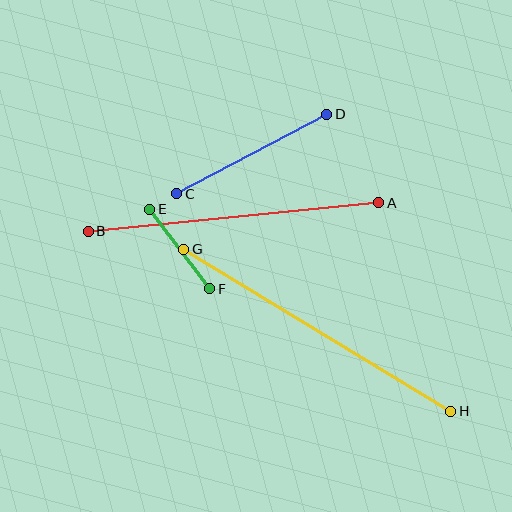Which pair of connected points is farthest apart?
Points G and H are farthest apart.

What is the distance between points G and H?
The distance is approximately 312 pixels.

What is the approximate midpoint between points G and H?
The midpoint is at approximately (317, 330) pixels.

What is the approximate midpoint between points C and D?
The midpoint is at approximately (252, 154) pixels.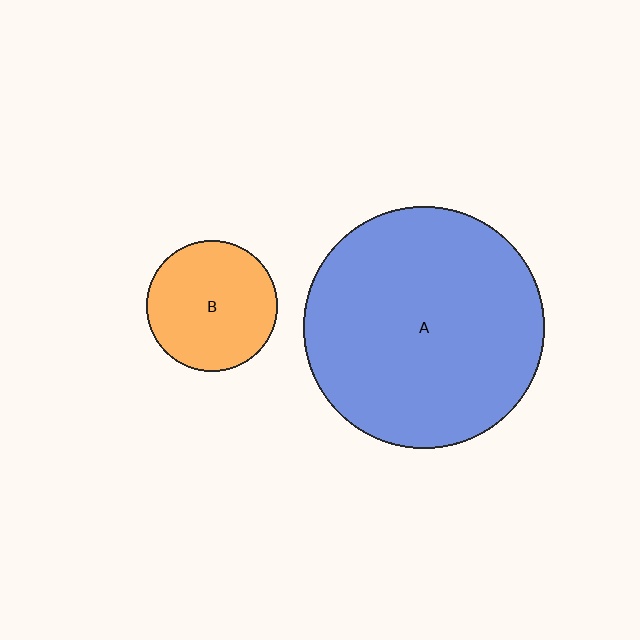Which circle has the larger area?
Circle A (blue).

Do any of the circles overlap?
No, none of the circles overlap.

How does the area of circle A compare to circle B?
Approximately 3.4 times.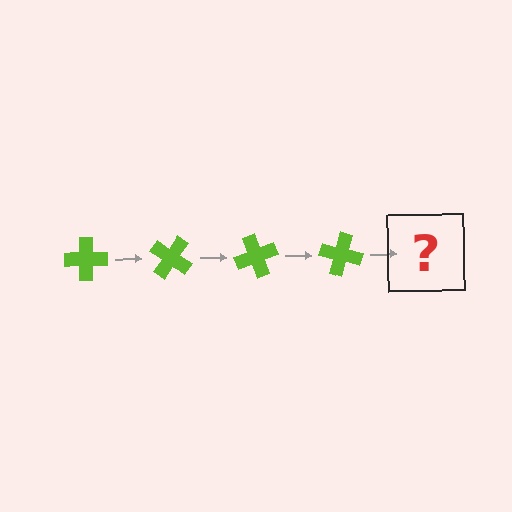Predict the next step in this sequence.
The next step is a lime cross rotated 140 degrees.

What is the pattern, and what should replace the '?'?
The pattern is that the cross rotates 35 degrees each step. The '?' should be a lime cross rotated 140 degrees.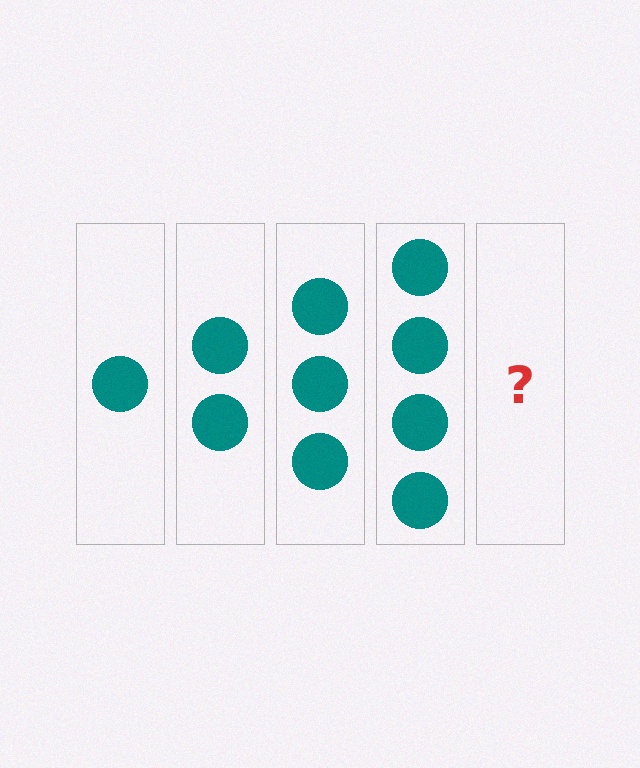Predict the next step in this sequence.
The next step is 5 circles.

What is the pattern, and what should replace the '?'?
The pattern is that each step adds one more circle. The '?' should be 5 circles.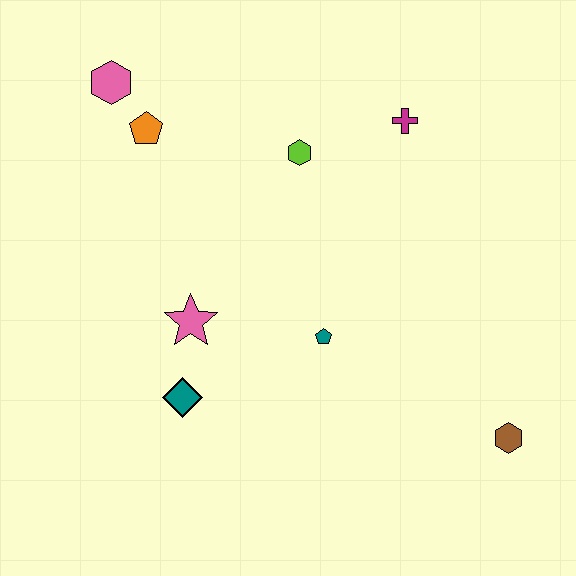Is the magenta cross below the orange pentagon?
No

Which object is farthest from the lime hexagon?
The brown hexagon is farthest from the lime hexagon.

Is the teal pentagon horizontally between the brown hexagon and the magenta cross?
No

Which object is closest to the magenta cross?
The lime hexagon is closest to the magenta cross.